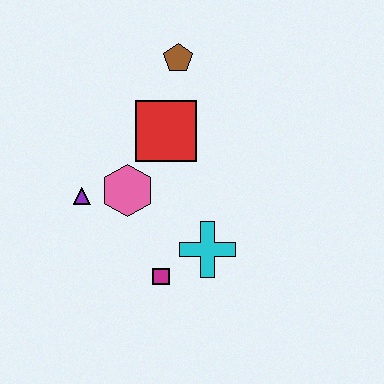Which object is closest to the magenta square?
The cyan cross is closest to the magenta square.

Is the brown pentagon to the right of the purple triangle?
Yes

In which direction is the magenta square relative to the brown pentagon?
The magenta square is below the brown pentagon.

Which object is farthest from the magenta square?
The brown pentagon is farthest from the magenta square.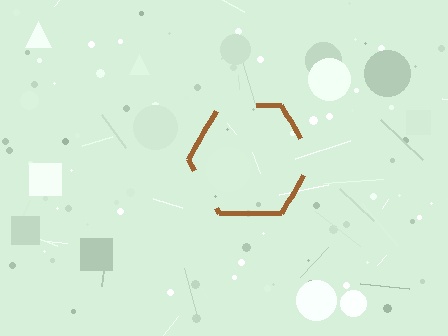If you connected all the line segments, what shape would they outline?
They would outline a hexagon.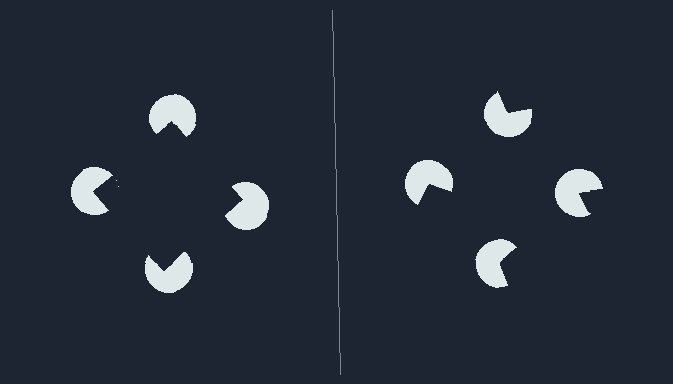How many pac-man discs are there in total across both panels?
8 — 4 on each side.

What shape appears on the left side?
An illusory square.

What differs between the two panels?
The pac-man discs are positioned identically on both sides; only the wedge orientations differ. On the left they align to a square; on the right they are misaligned.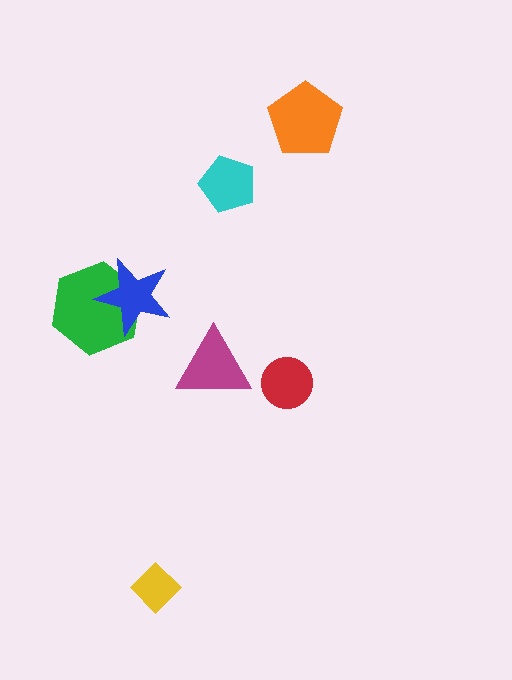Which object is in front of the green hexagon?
The blue star is in front of the green hexagon.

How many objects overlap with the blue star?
1 object overlaps with the blue star.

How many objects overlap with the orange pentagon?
0 objects overlap with the orange pentagon.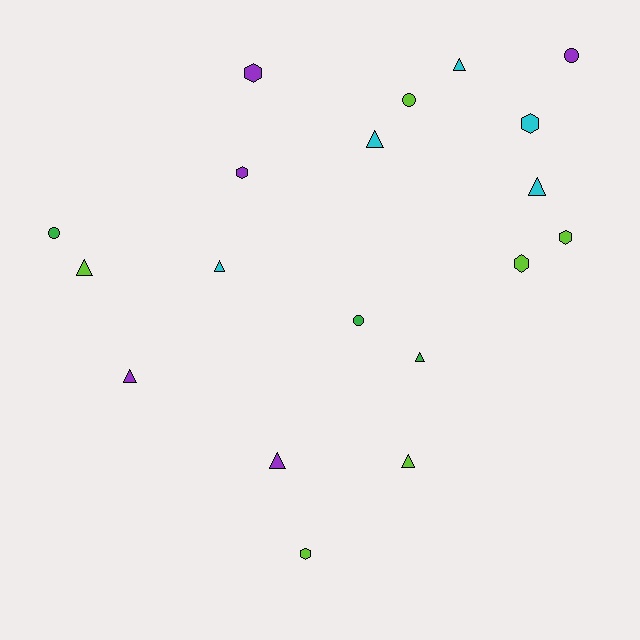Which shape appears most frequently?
Triangle, with 9 objects.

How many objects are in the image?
There are 19 objects.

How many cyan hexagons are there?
There is 1 cyan hexagon.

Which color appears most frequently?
Lime, with 6 objects.